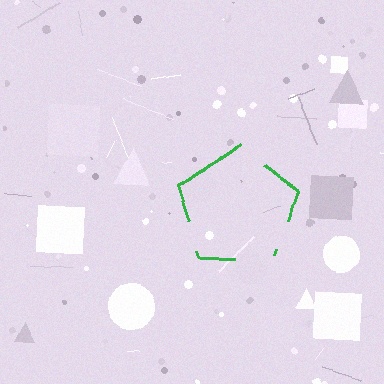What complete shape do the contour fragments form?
The contour fragments form a pentagon.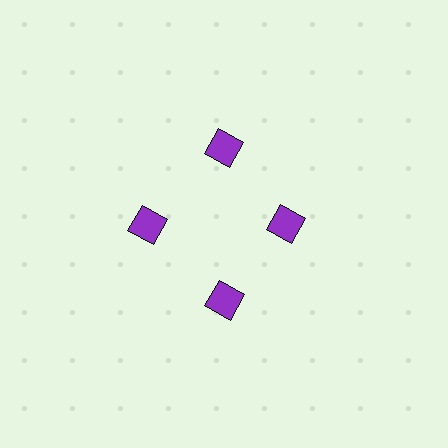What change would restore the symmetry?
The symmetry would be restored by moving it outward, back onto the ring so that all 4 squares sit at equal angles and equal distance from the center.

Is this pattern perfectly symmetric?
No. The 4 purple squares are arranged in a ring, but one element near the 3 o'clock position is pulled inward toward the center, breaking the 4-fold rotational symmetry.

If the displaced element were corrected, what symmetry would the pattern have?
It would have 4-fold rotational symmetry — the pattern would map onto itself every 90 degrees.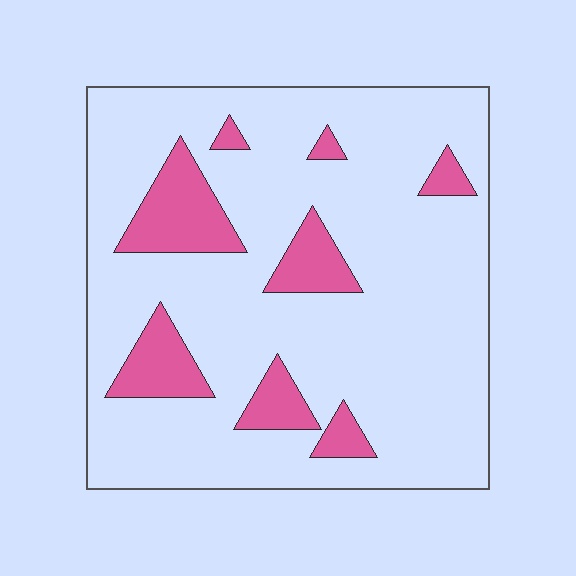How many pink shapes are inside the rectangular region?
8.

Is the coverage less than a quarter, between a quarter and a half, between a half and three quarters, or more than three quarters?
Less than a quarter.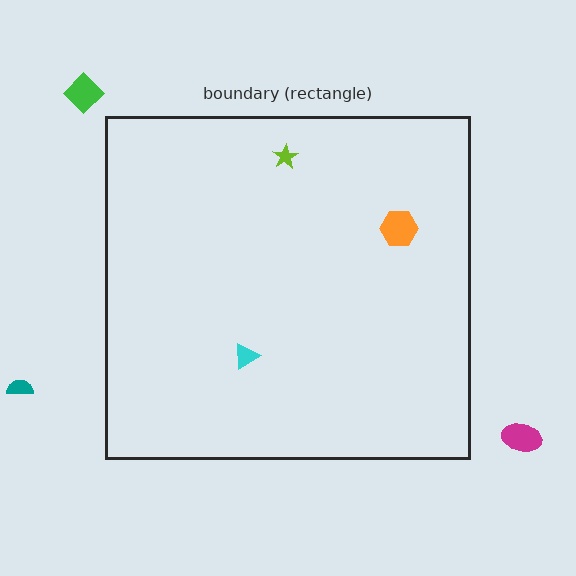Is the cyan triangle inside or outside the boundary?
Inside.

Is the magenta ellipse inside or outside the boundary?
Outside.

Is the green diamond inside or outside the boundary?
Outside.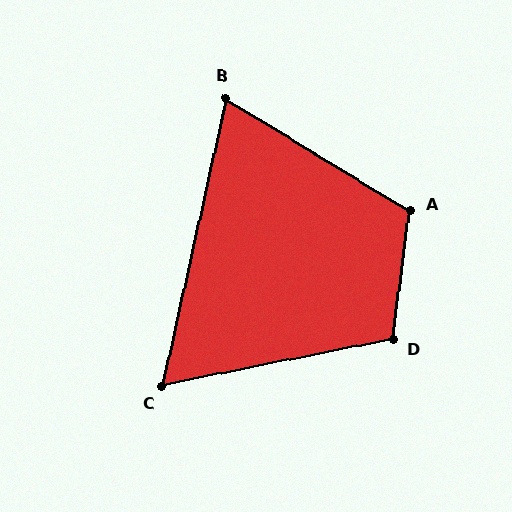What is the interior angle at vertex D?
Approximately 109 degrees (obtuse).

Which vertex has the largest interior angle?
A, at approximately 114 degrees.